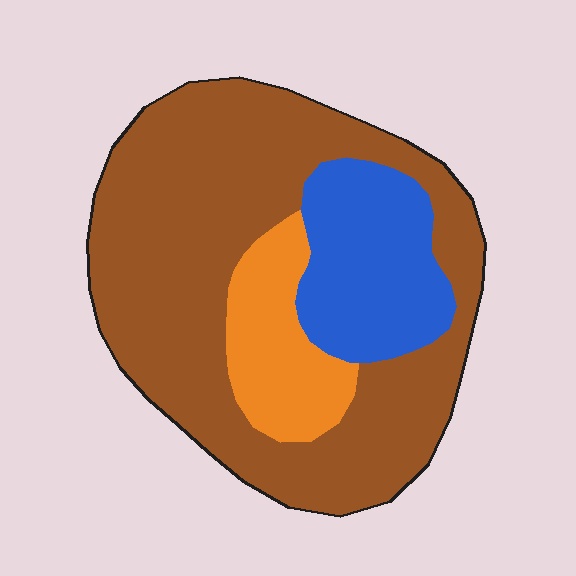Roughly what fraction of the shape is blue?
Blue covers 20% of the shape.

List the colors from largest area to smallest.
From largest to smallest: brown, blue, orange.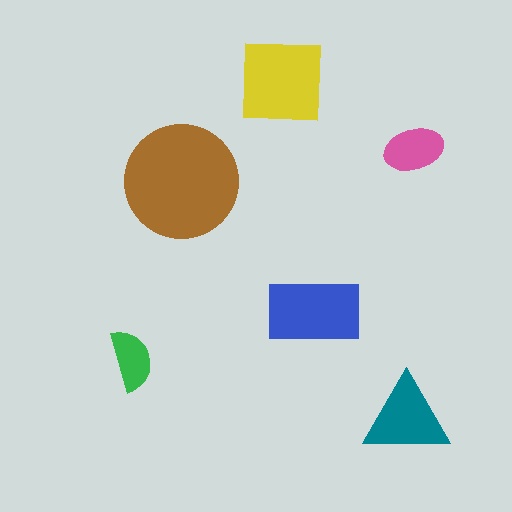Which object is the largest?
The brown circle.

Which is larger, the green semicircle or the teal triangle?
The teal triangle.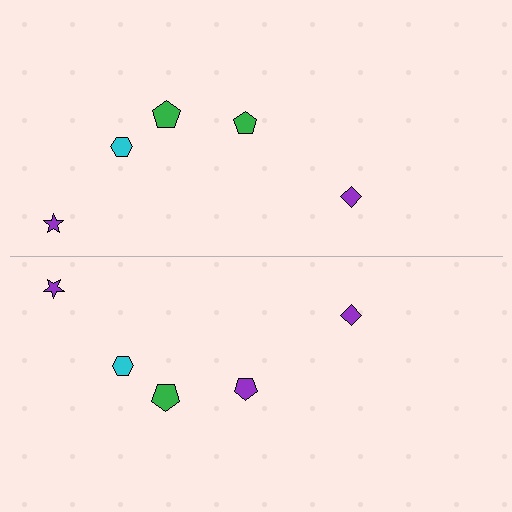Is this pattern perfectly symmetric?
No, the pattern is not perfectly symmetric. The purple pentagon on the bottom side breaks the symmetry — its mirror counterpart is green.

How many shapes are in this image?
There are 10 shapes in this image.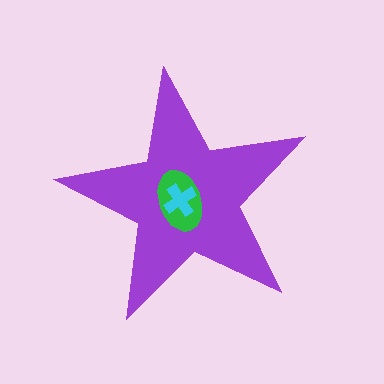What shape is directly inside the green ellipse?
The cyan cross.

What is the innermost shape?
The cyan cross.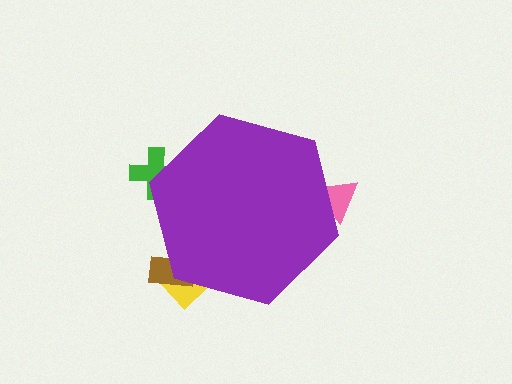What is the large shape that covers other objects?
A purple hexagon.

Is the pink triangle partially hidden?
Yes, the pink triangle is partially hidden behind the purple hexagon.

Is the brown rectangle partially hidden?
Yes, the brown rectangle is partially hidden behind the purple hexagon.